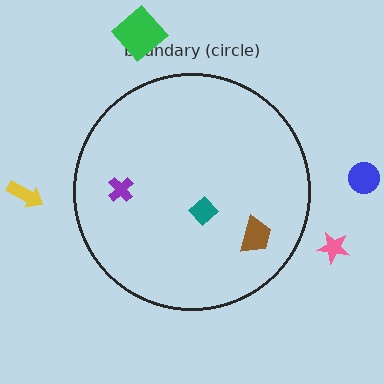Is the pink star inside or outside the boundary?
Outside.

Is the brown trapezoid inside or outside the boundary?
Inside.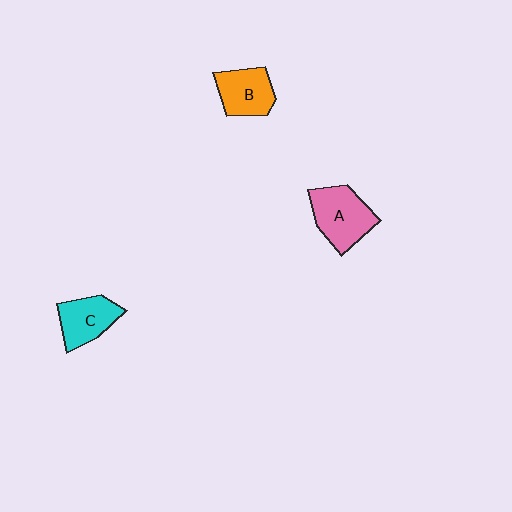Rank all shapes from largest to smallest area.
From largest to smallest: A (pink), B (orange), C (cyan).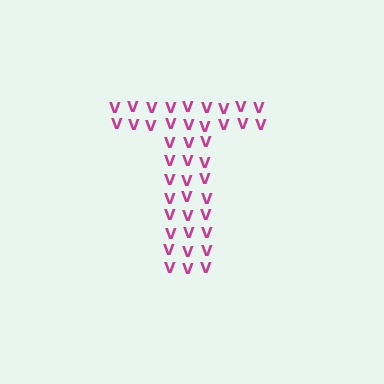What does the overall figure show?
The overall figure shows the letter T.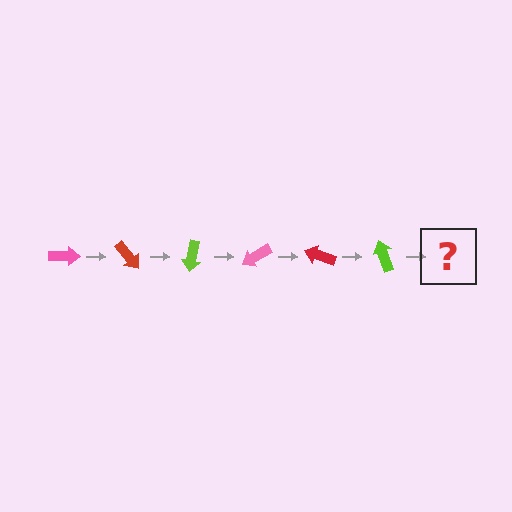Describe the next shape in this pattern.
It should be a pink arrow, rotated 300 degrees from the start.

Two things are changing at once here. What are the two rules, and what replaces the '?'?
The two rules are that it rotates 50 degrees each step and the color cycles through pink, red, and lime. The '?' should be a pink arrow, rotated 300 degrees from the start.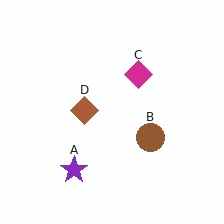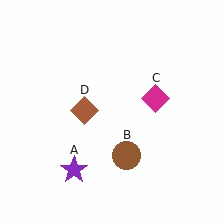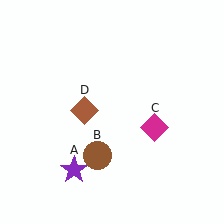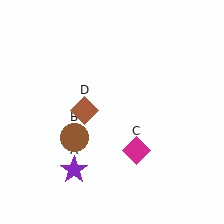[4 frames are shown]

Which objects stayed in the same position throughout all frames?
Purple star (object A) and brown diamond (object D) remained stationary.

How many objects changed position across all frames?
2 objects changed position: brown circle (object B), magenta diamond (object C).